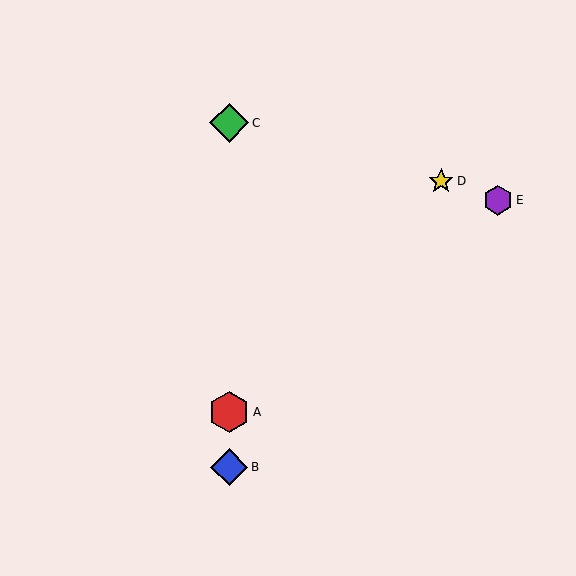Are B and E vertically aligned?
No, B is at x≈229 and E is at x≈498.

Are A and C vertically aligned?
Yes, both are at x≈229.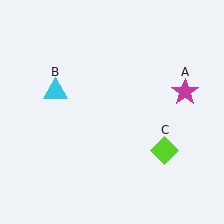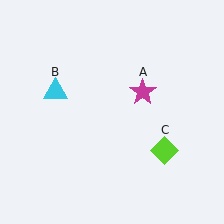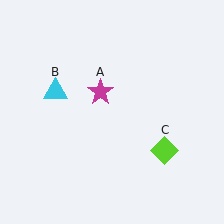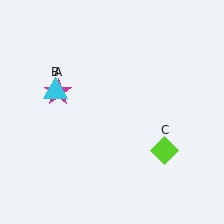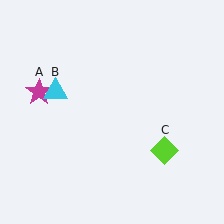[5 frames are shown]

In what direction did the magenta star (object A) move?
The magenta star (object A) moved left.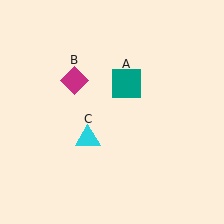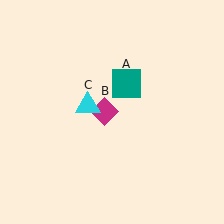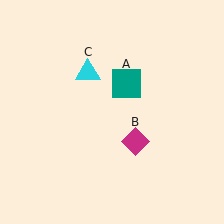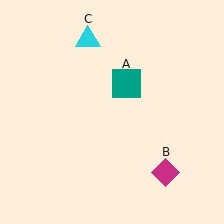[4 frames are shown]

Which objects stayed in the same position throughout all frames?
Teal square (object A) remained stationary.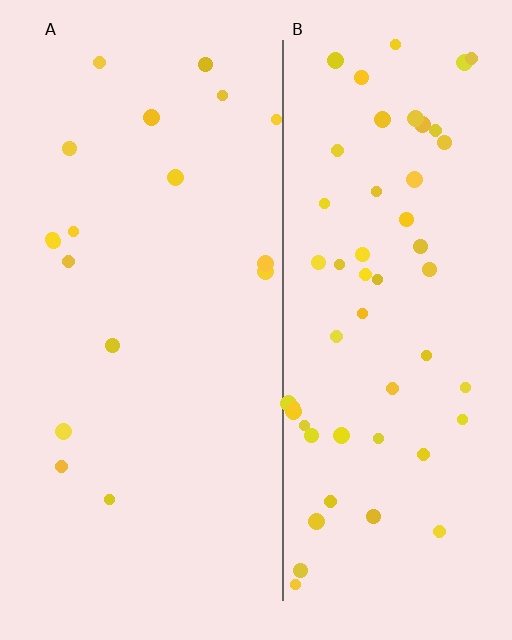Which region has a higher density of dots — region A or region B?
B (the right).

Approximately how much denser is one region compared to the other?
Approximately 3.2× — region B over region A.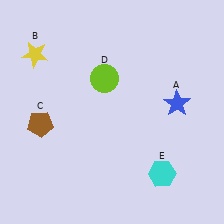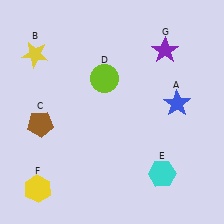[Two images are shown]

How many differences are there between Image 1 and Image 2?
There are 2 differences between the two images.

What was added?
A yellow hexagon (F), a purple star (G) were added in Image 2.